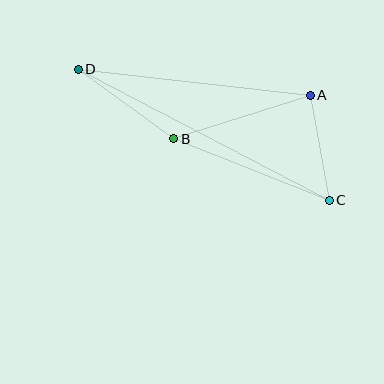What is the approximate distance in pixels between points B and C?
The distance between B and C is approximately 167 pixels.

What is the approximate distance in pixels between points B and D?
The distance between B and D is approximately 118 pixels.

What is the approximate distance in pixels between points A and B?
The distance between A and B is approximately 144 pixels.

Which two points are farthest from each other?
Points C and D are farthest from each other.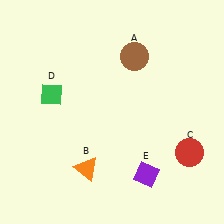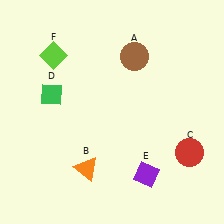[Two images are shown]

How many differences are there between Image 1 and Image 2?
There is 1 difference between the two images.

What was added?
A lime diamond (F) was added in Image 2.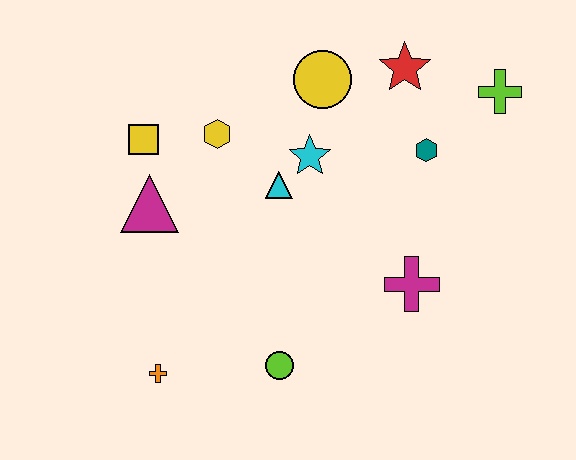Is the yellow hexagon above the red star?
No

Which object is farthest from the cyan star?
The orange cross is farthest from the cyan star.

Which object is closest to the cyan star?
The cyan triangle is closest to the cyan star.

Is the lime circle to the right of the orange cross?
Yes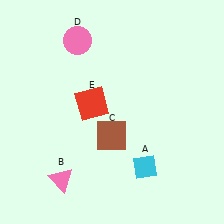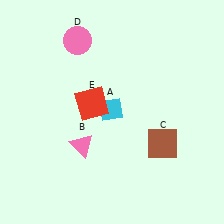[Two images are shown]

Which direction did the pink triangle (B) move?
The pink triangle (B) moved up.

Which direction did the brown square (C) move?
The brown square (C) moved right.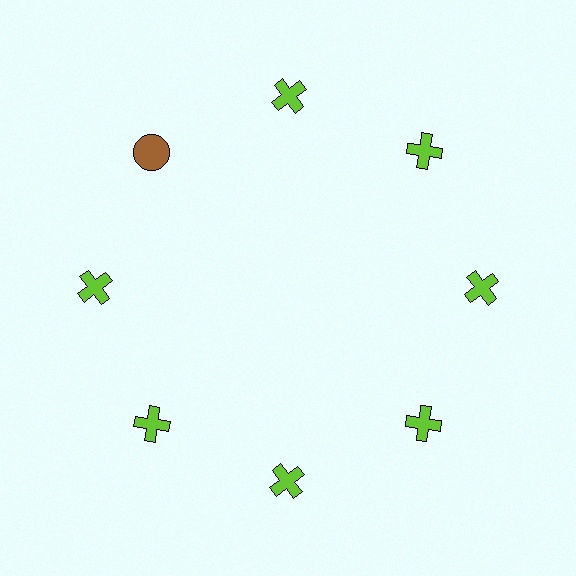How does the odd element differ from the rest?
It differs in both color (brown instead of lime) and shape (circle instead of cross).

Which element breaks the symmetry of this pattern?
The brown circle at roughly the 10 o'clock position breaks the symmetry. All other shapes are lime crosses.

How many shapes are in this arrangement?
There are 8 shapes arranged in a ring pattern.